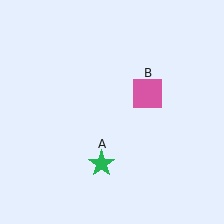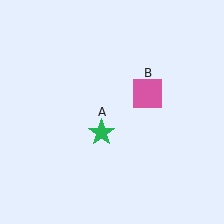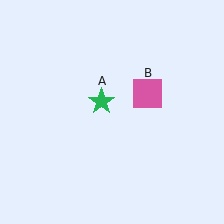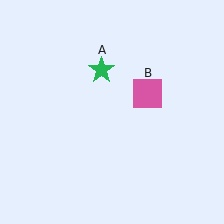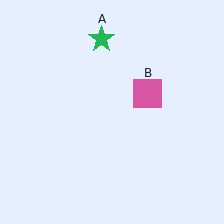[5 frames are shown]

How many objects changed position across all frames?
1 object changed position: green star (object A).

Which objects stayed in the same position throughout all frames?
Pink square (object B) remained stationary.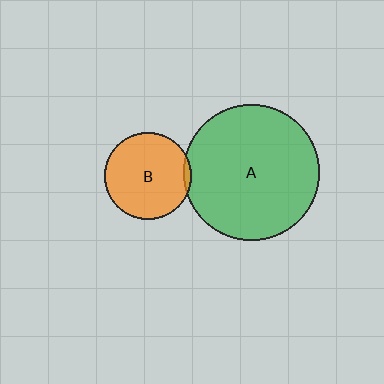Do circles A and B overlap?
Yes.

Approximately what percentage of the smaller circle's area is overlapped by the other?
Approximately 5%.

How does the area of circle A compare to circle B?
Approximately 2.5 times.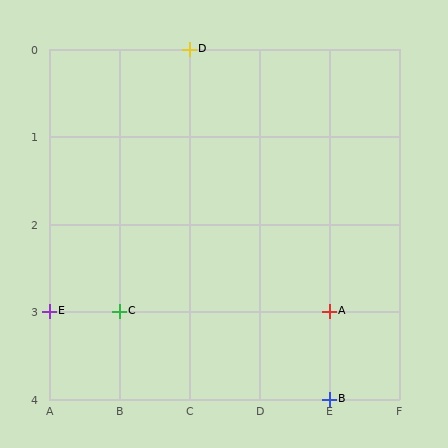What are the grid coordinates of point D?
Point D is at grid coordinates (C, 0).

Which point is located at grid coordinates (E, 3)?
Point A is at (E, 3).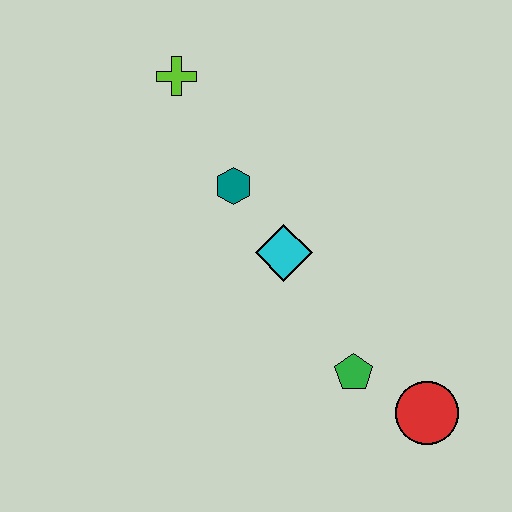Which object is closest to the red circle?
The green pentagon is closest to the red circle.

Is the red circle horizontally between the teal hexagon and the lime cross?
No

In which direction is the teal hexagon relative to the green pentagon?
The teal hexagon is above the green pentagon.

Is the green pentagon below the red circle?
No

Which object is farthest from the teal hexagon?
The red circle is farthest from the teal hexagon.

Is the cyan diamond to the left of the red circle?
Yes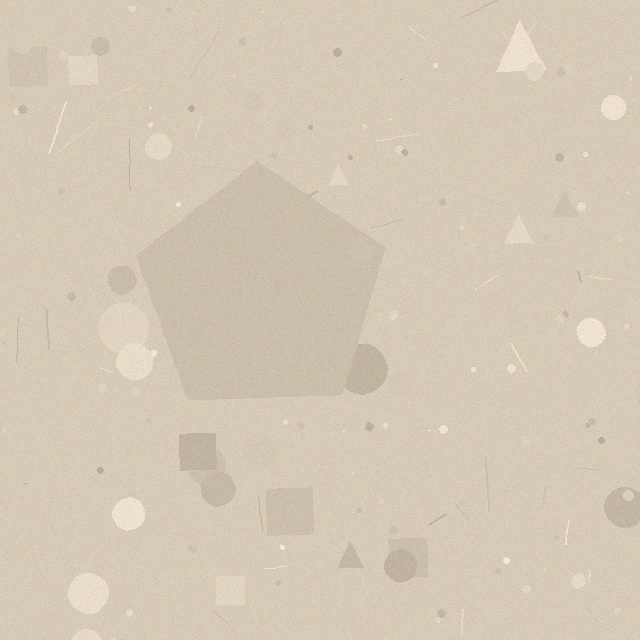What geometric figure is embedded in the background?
A pentagon is embedded in the background.